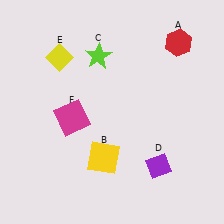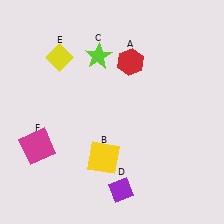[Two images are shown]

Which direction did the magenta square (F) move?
The magenta square (F) moved left.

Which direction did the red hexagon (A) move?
The red hexagon (A) moved left.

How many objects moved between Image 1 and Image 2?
3 objects moved between the two images.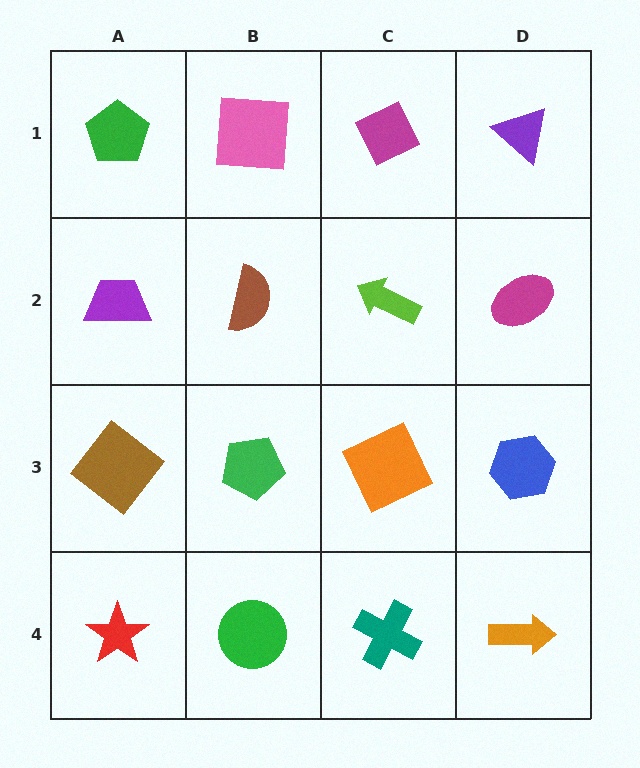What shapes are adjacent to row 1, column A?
A purple trapezoid (row 2, column A), a pink square (row 1, column B).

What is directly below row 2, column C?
An orange square.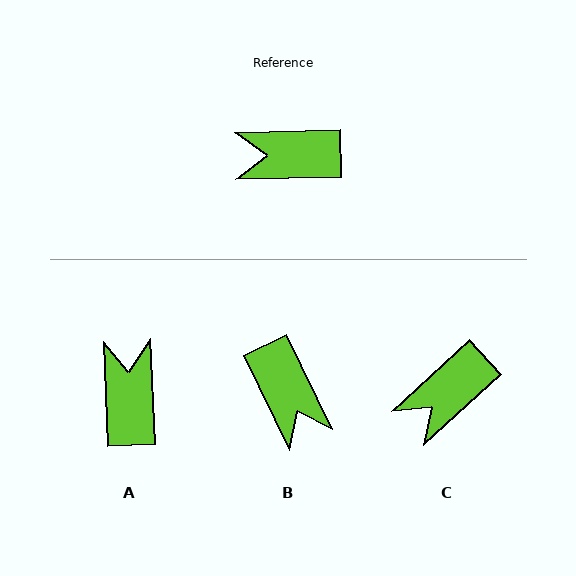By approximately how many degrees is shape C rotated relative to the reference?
Approximately 41 degrees counter-clockwise.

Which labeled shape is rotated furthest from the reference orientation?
B, about 115 degrees away.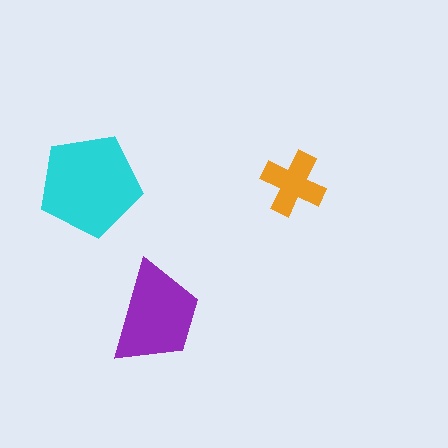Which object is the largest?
The cyan pentagon.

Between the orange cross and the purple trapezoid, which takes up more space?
The purple trapezoid.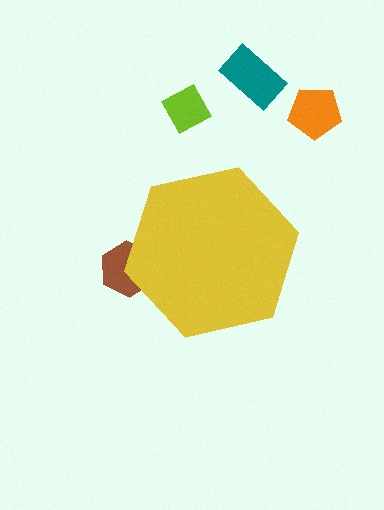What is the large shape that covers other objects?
A yellow hexagon.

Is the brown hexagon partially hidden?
Yes, the brown hexagon is partially hidden behind the yellow hexagon.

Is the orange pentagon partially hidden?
No, the orange pentagon is fully visible.